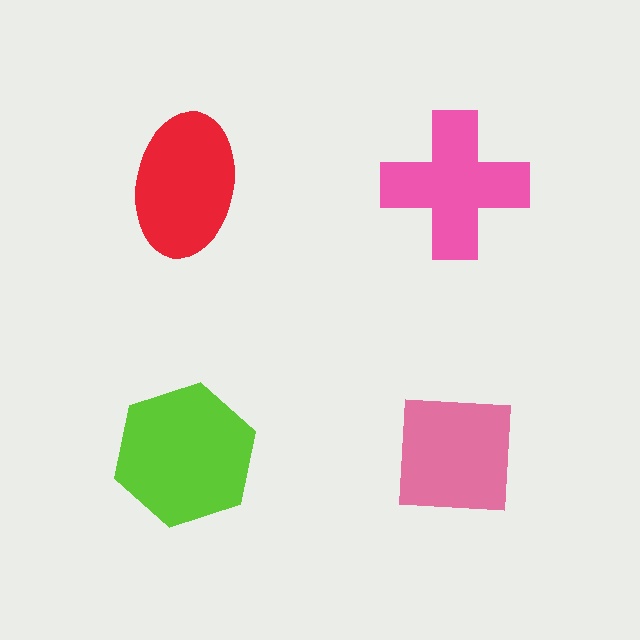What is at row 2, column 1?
A lime hexagon.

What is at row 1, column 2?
A pink cross.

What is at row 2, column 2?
A pink square.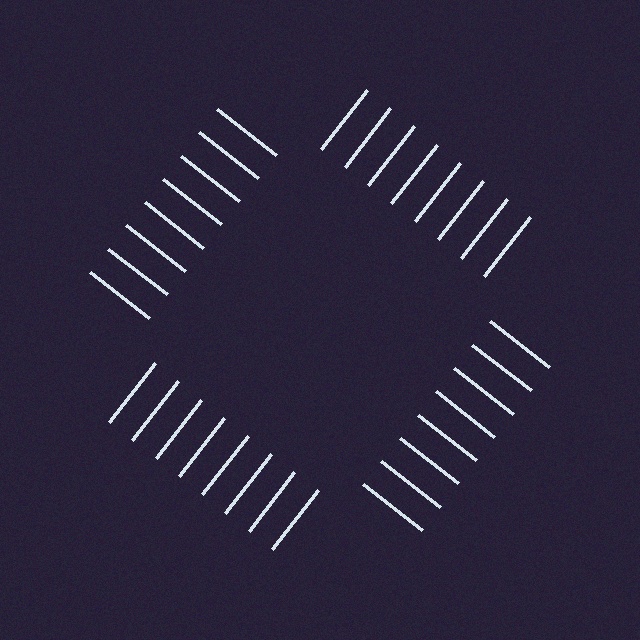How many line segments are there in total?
32 — 8 along each of the 4 edges.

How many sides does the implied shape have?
4 sides — the line-ends trace a square.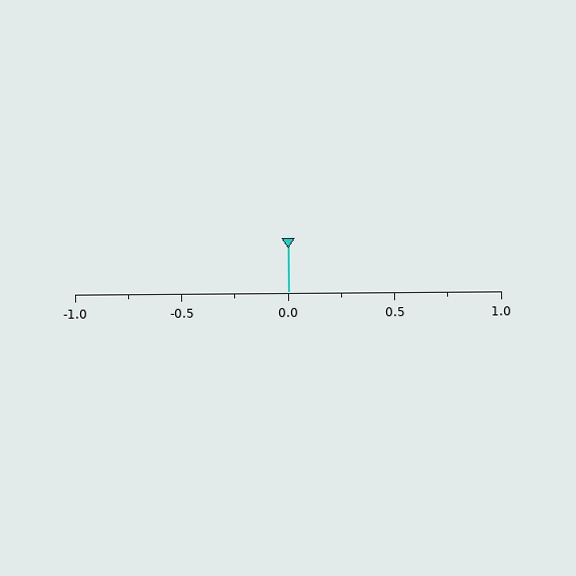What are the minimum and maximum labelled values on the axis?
The axis runs from -1.0 to 1.0.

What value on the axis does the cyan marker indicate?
The marker indicates approximately 0.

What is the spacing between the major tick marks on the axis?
The major ticks are spaced 0.5 apart.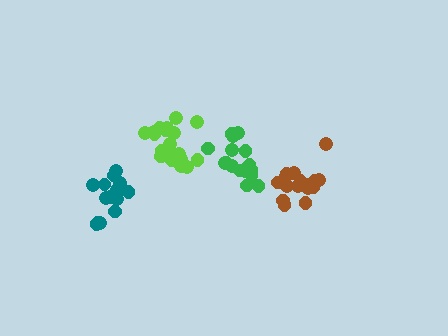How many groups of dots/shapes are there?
There are 4 groups.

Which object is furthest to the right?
The brown cluster is rightmost.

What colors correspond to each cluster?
The clusters are colored: green, brown, teal, lime.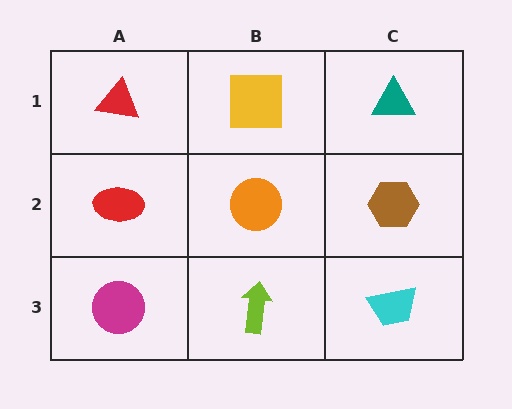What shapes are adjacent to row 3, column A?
A red ellipse (row 2, column A), a lime arrow (row 3, column B).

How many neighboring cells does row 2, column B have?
4.